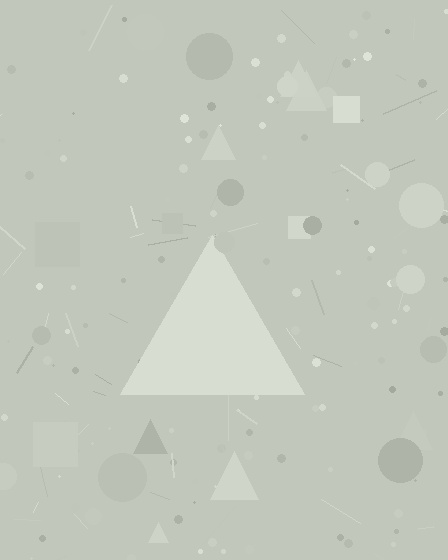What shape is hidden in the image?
A triangle is hidden in the image.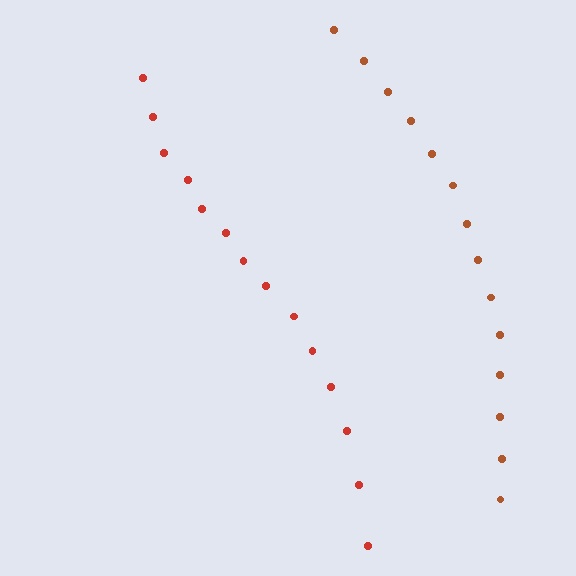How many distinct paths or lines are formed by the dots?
There are 2 distinct paths.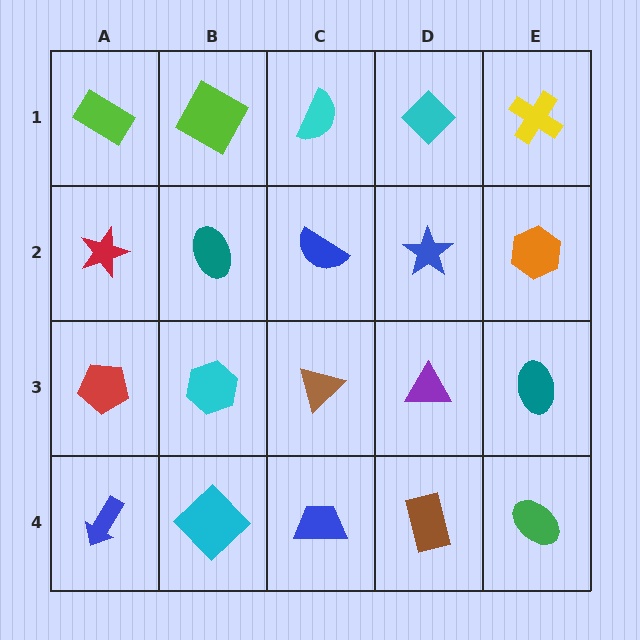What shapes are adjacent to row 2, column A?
A lime rectangle (row 1, column A), a red pentagon (row 3, column A), a teal ellipse (row 2, column B).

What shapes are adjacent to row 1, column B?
A teal ellipse (row 2, column B), a lime rectangle (row 1, column A), a cyan semicircle (row 1, column C).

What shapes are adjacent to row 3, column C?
A blue semicircle (row 2, column C), a blue trapezoid (row 4, column C), a cyan hexagon (row 3, column B), a purple triangle (row 3, column D).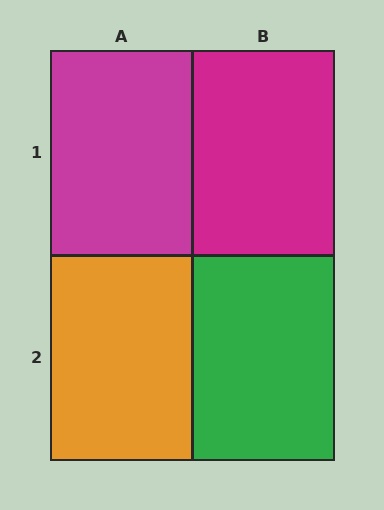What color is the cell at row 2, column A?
Orange.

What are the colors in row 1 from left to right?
Magenta, magenta.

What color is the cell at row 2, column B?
Green.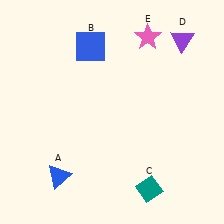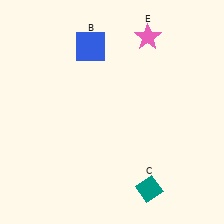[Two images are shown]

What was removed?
The purple triangle (D), the blue triangle (A) were removed in Image 2.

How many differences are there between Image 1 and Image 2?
There are 2 differences between the two images.